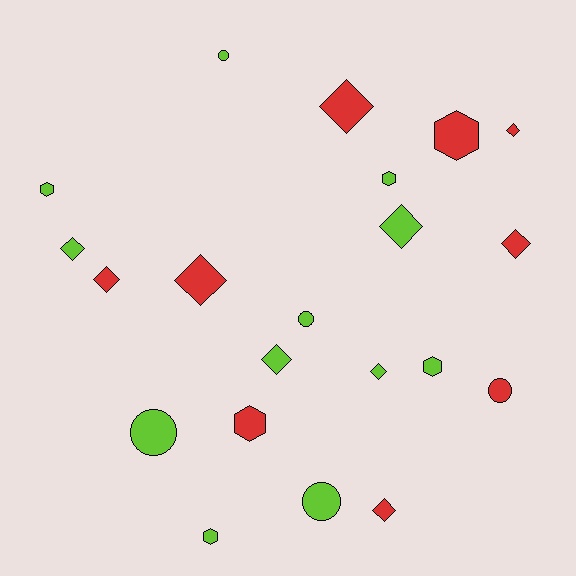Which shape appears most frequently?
Diamond, with 10 objects.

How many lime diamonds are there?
There are 4 lime diamonds.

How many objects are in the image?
There are 21 objects.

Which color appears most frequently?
Lime, with 12 objects.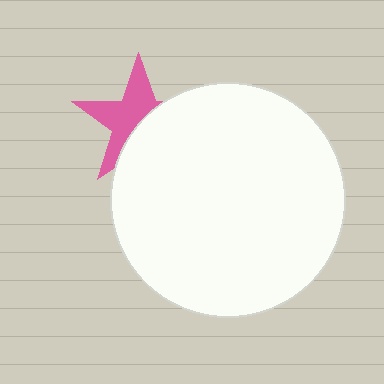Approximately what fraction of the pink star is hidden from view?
Roughly 46% of the pink star is hidden behind the white circle.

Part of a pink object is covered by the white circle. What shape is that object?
It is a star.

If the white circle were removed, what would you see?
You would see the complete pink star.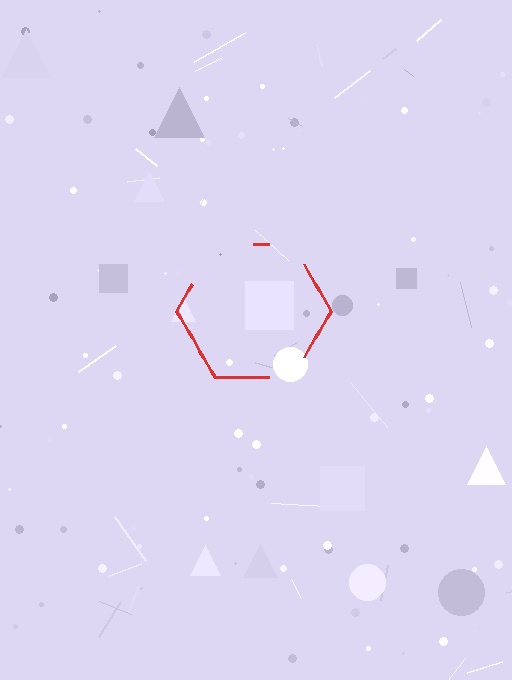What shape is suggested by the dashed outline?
The dashed outline suggests a hexagon.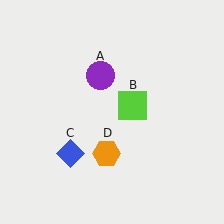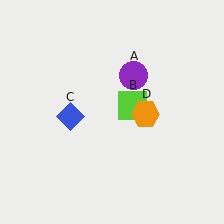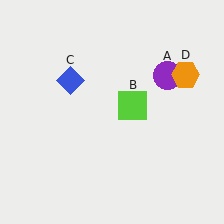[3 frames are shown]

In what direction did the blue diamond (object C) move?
The blue diamond (object C) moved up.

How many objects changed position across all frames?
3 objects changed position: purple circle (object A), blue diamond (object C), orange hexagon (object D).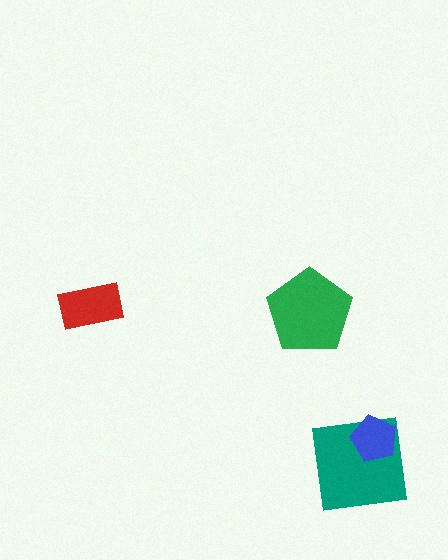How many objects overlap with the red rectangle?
0 objects overlap with the red rectangle.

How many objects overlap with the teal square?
1 object overlaps with the teal square.